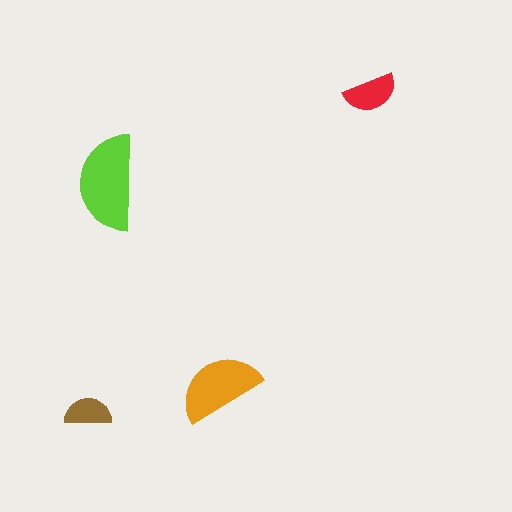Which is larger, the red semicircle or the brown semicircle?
The red one.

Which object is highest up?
The red semicircle is topmost.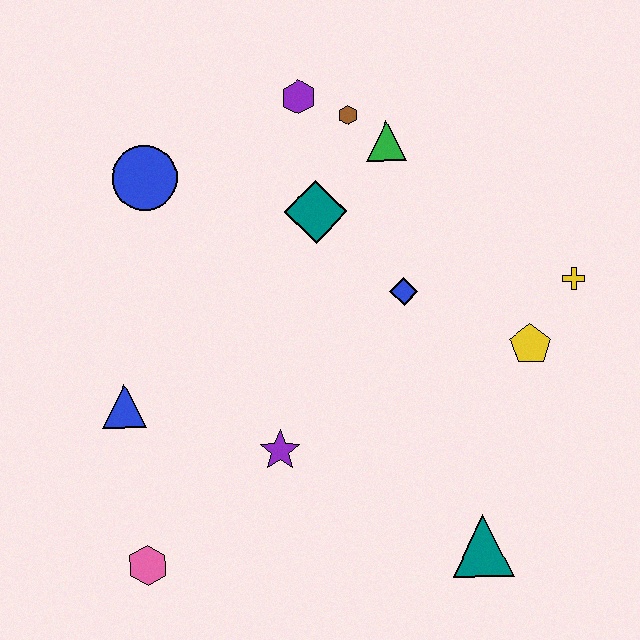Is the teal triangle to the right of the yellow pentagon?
No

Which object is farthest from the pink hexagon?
The yellow cross is farthest from the pink hexagon.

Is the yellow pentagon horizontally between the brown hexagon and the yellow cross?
Yes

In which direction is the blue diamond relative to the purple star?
The blue diamond is above the purple star.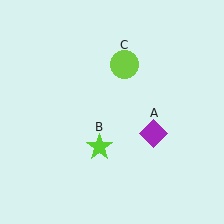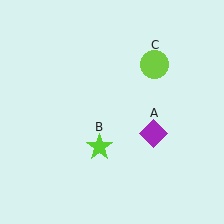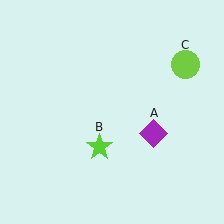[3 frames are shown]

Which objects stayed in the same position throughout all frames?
Purple diamond (object A) and lime star (object B) remained stationary.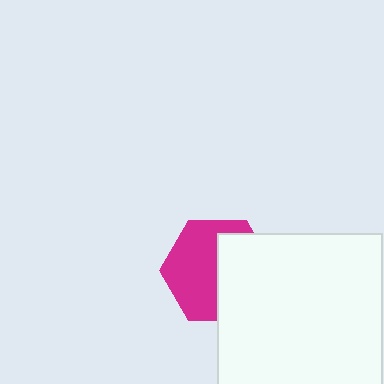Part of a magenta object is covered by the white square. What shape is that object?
It is a hexagon.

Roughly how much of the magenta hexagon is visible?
About half of it is visible (roughly 55%).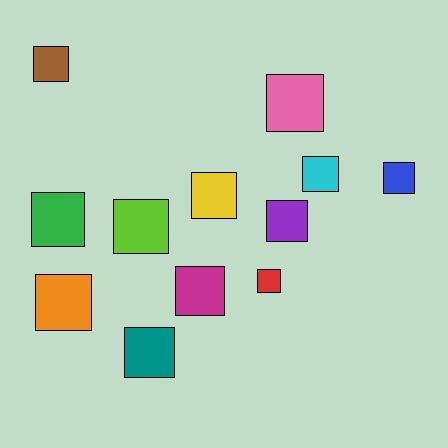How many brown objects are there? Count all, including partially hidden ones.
There is 1 brown object.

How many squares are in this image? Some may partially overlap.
There are 12 squares.